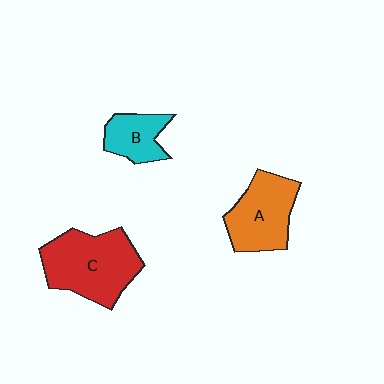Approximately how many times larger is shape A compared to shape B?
Approximately 1.6 times.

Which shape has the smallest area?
Shape B (cyan).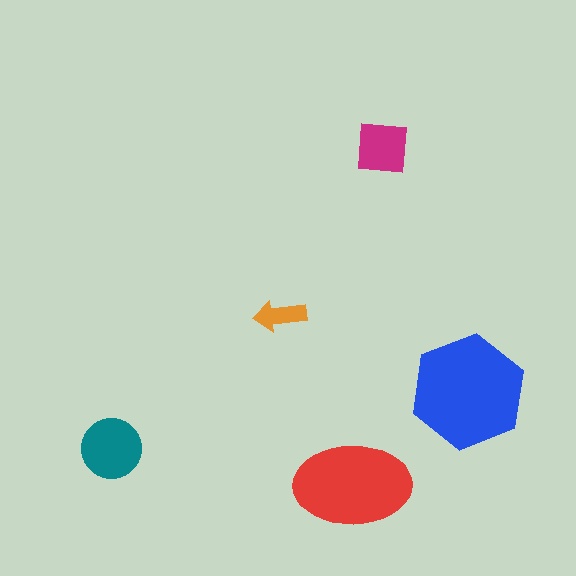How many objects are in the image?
There are 5 objects in the image.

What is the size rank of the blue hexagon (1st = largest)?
1st.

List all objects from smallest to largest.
The orange arrow, the magenta square, the teal circle, the red ellipse, the blue hexagon.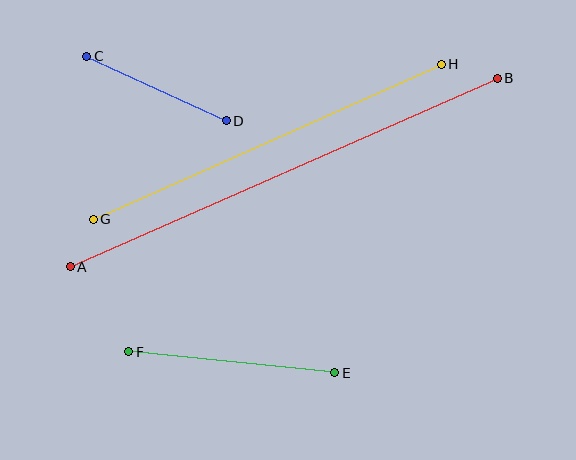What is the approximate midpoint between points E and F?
The midpoint is at approximately (232, 362) pixels.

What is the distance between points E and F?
The distance is approximately 207 pixels.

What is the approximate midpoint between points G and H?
The midpoint is at approximately (267, 142) pixels.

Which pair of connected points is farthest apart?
Points A and B are farthest apart.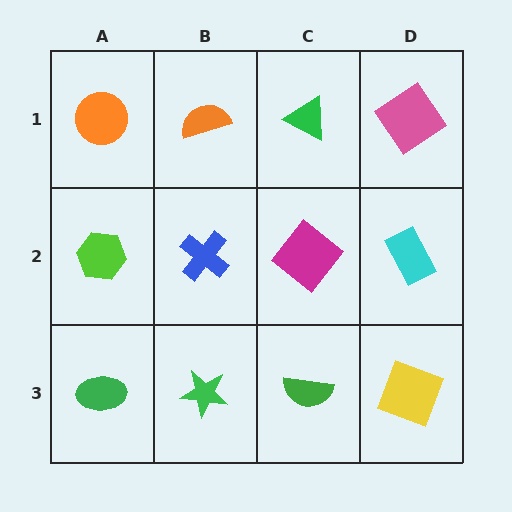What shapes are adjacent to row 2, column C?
A green triangle (row 1, column C), a green semicircle (row 3, column C), a blue cross (row 2, column B), a cyan rectangle (row 2, column D).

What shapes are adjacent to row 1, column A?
A lime hexagon (row 2, column A), an orange semicircle (row 1, column B).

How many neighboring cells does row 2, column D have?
3.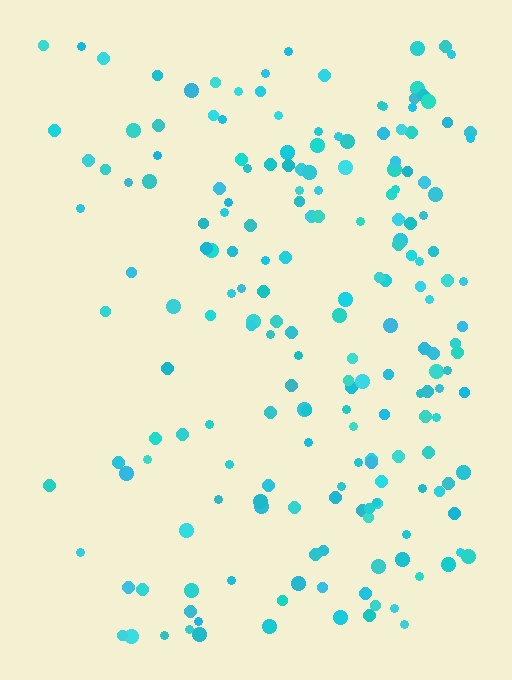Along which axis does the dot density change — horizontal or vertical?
Horizontal.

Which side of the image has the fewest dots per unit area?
The left.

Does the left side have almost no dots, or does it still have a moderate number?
Still a moderate number, just noticeably fewer than the right.